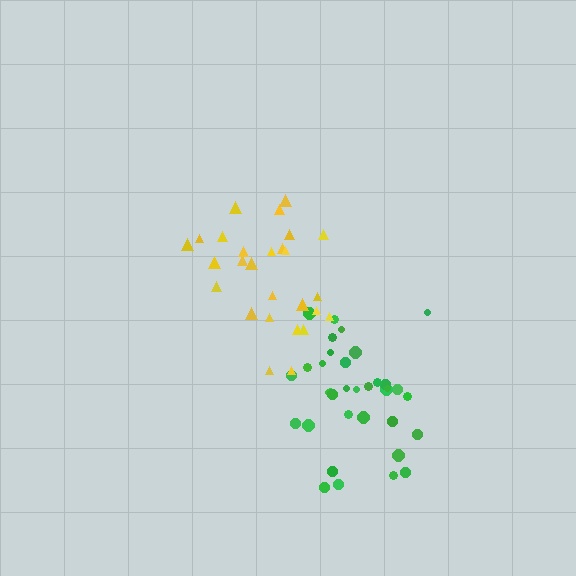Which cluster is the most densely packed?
Yellow.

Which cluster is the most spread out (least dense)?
Green.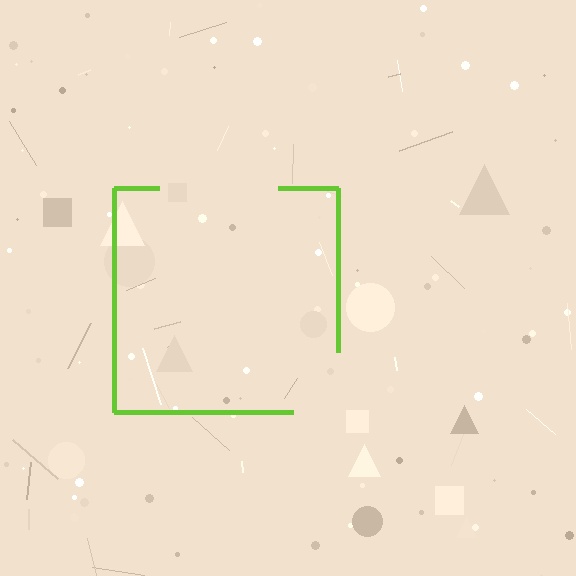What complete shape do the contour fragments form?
The contour fragments form a square.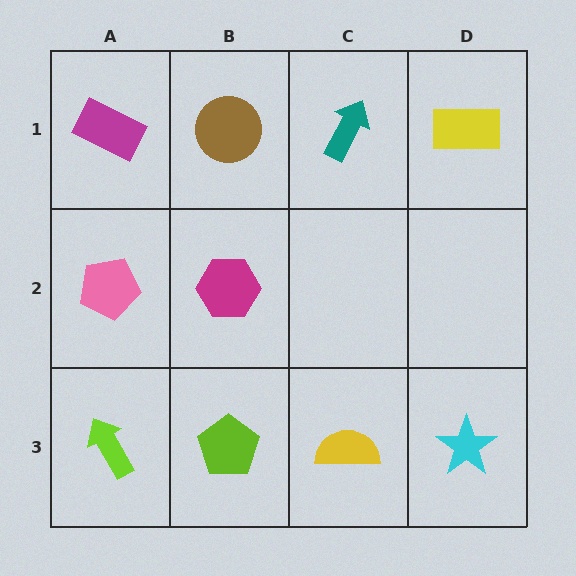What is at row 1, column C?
A teal arrow.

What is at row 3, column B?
A lime pentagon.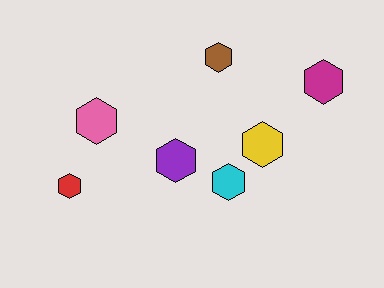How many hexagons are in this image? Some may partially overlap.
There are 7 hexagons.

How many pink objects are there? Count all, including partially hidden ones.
There is 1 pink object.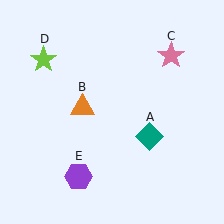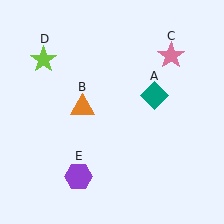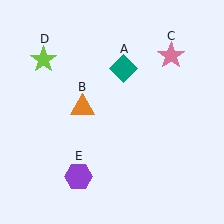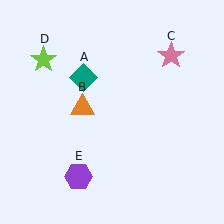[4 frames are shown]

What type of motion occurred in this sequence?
The teal diamond (object A) rotated counterclockwise around the center of the scene.